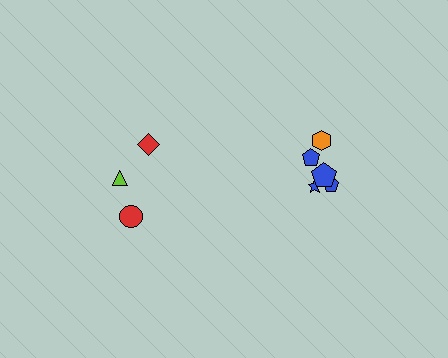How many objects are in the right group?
There are 5 objects.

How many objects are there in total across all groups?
There are 8 objects.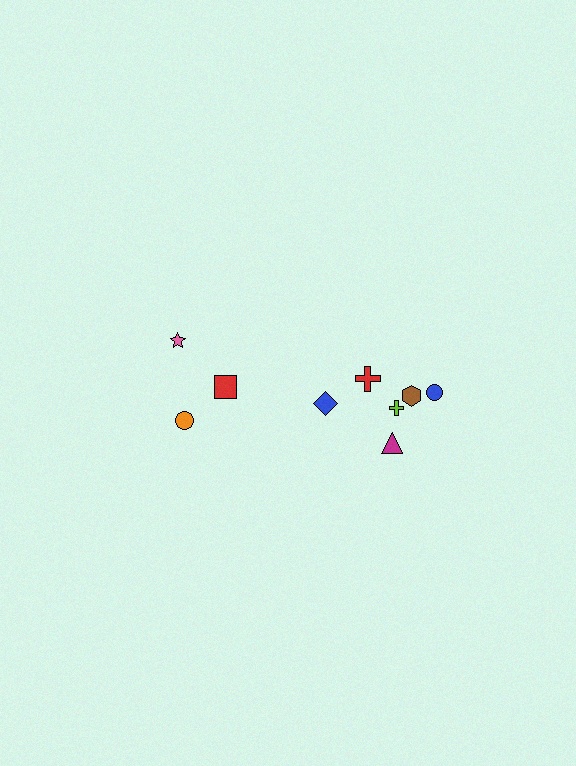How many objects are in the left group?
There are 3 objects.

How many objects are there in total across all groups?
There are 9 objects.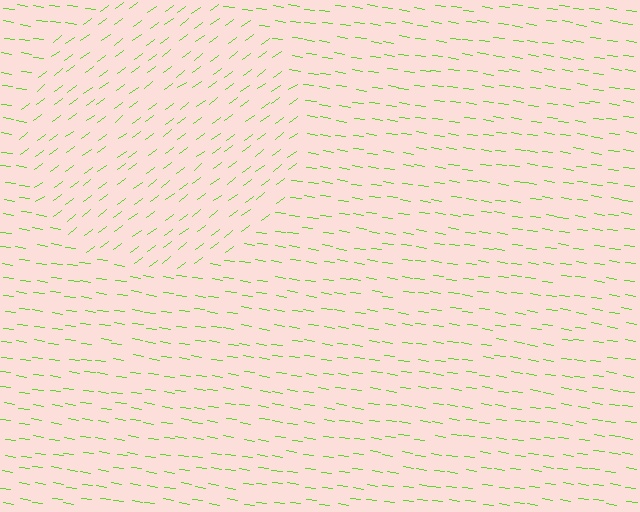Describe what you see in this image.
The image is filled with small lime line segments. A circle region in the image has lines oriented differently from the surrounding lines, creating a visible texture boundary.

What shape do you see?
I see a circle.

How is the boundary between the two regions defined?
The boundary is defined purely by a change in line orientation (approximately 45 degrees difference). All lines are the same color and thickness.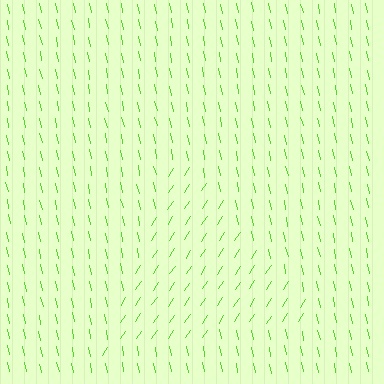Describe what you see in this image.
The image is filled with small lime line segments. A triangle region in the image has lines oriented differently from the surrounding lines, creating a visible texture boundary.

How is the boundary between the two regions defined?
The boundary is defined purely by a change in line orientation (approximately 45 degrees difference). All lines are the same color and thickness.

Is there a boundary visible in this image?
Yes, there is a texture boundary formed by a change in line orientation.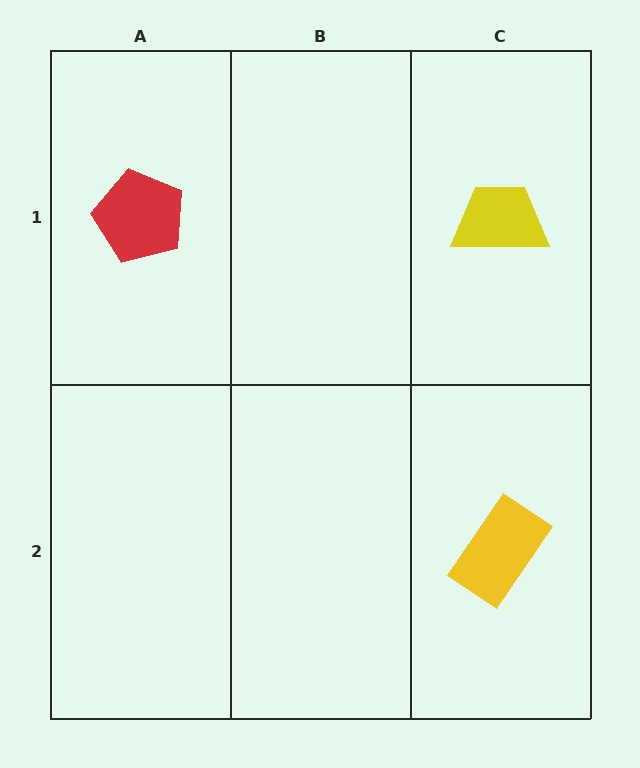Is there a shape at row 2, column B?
No, that cell is empty.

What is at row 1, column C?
A yellow trapezoid.